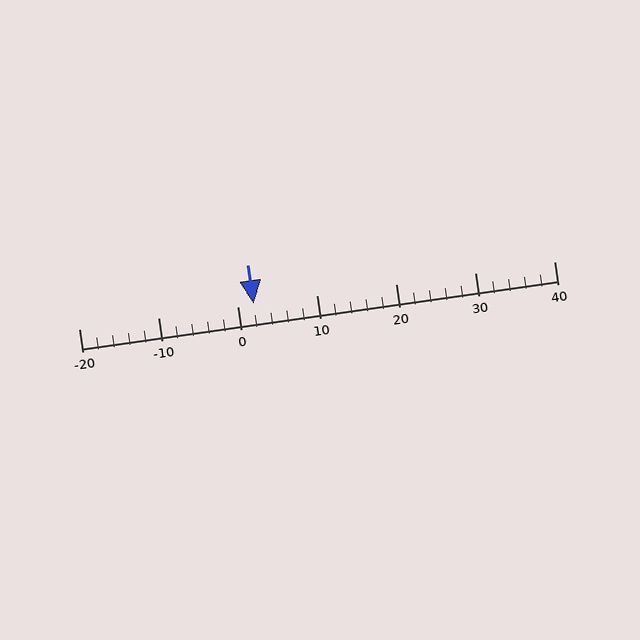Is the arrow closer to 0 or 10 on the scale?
The arrow is closer to 0.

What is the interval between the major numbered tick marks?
The major tick marks are spaced 10 units apart.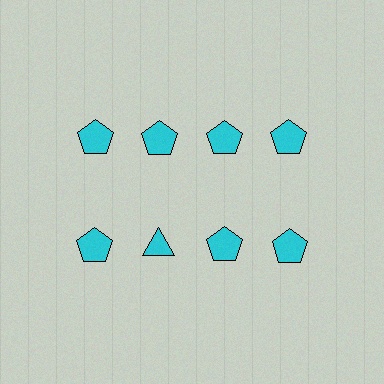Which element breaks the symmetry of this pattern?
The cyan triangle in the second row, second from left column breaks the symmetry. All other shapes are cyan pentagons.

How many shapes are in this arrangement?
There are 8 shapes arranged in a grid pattern.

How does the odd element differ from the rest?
It has a different shape: triangle instead of pentagon.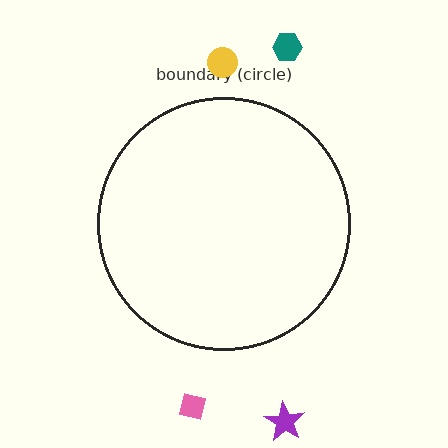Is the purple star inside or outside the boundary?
Outside.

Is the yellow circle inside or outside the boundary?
Outside.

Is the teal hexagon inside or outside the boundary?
Outside.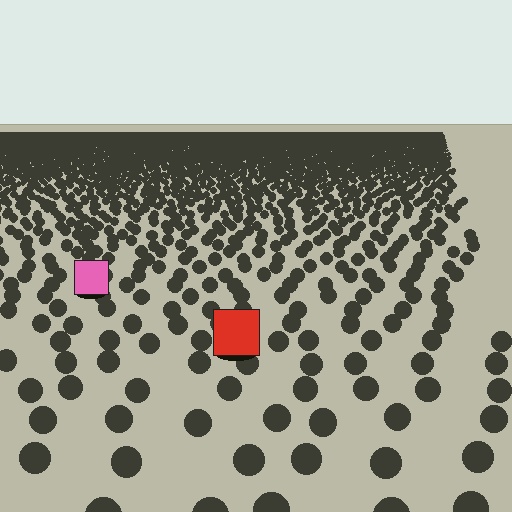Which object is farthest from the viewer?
The pink square is farthest from the viewer. It appears smaller and the ground texture around it is denser.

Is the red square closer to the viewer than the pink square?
Yes. The red square is closer — you can tell from the texture gradient: the ground texture is coarser near it.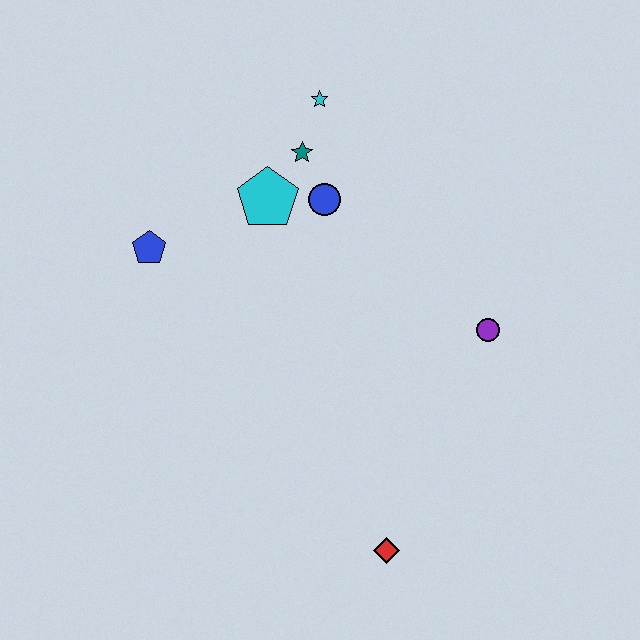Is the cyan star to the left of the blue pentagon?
No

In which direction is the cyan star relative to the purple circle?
The cyan star is above the purple circle.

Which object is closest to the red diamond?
The purple circle is closest to the red diamond.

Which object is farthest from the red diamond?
The cyan star is farthest from the red diamond.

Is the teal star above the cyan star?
No